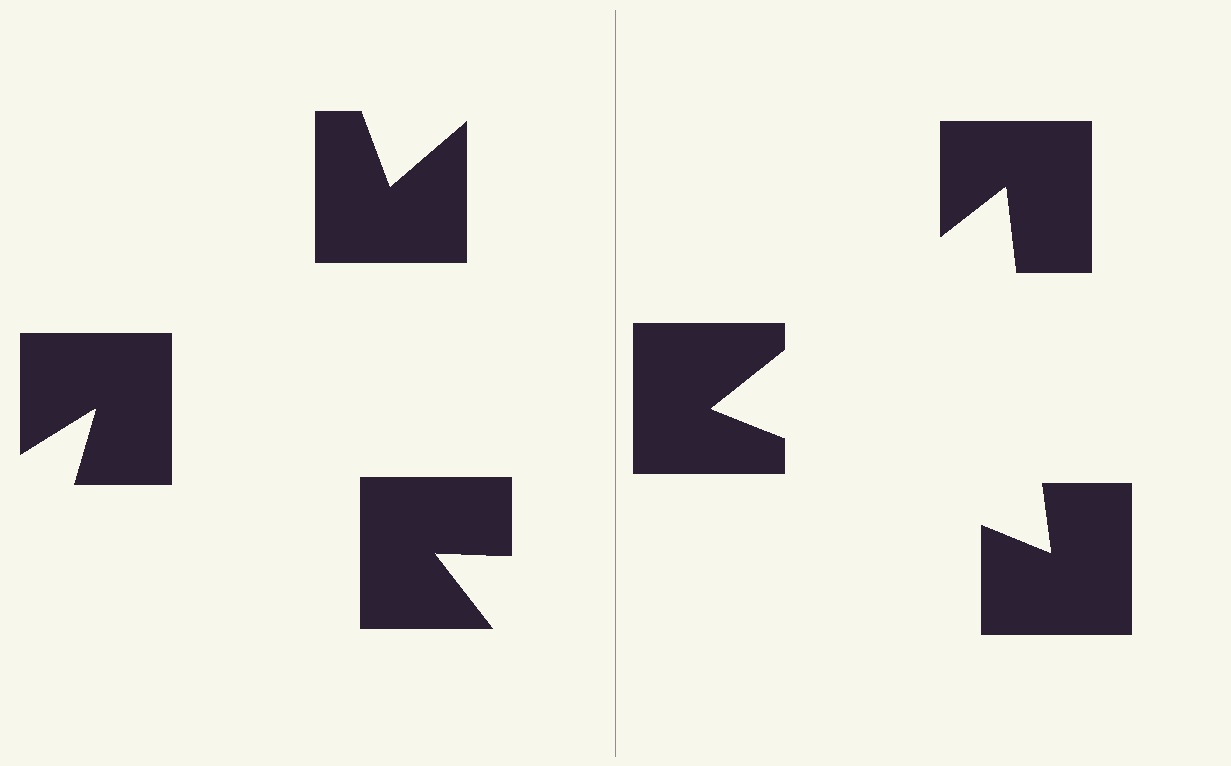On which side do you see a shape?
An illusory triangle appears on the right side. On the left side the wedge cuts are rotated, so no coherent shape forms.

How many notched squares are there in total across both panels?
6 — 3 on each side.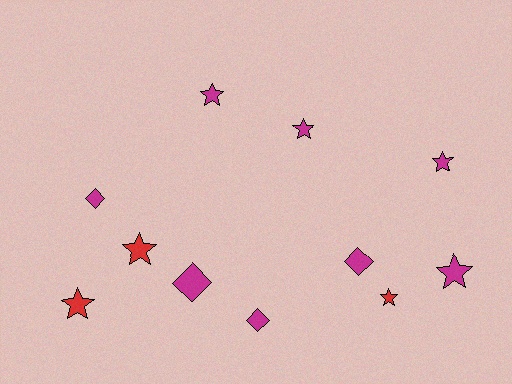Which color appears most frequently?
Magenta, with 8 objects.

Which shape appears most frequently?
Star, with 7 objects.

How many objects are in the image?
There are 11 objects.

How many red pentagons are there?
There are no red pentagons.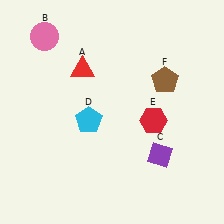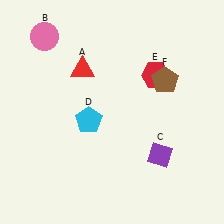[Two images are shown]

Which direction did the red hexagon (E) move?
The red hexagon (E) moved up.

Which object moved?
The red hexagon (E) moved up.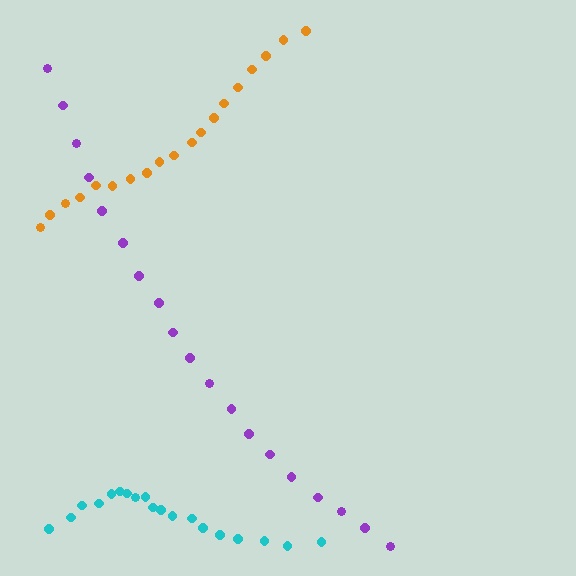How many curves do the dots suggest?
There are 3 distinct paths.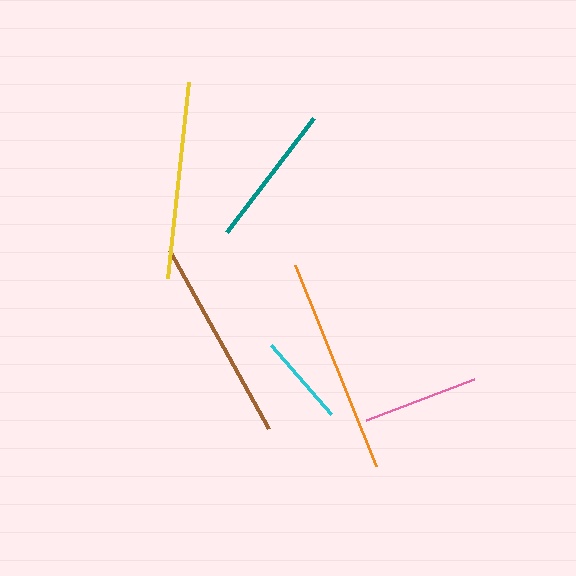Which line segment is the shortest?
The cyan line is the shortest at approximately 91 pixels.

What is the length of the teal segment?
The teal segment is approximately 143 pixels long.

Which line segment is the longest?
The orange line is the longest at approximately 217 pixels.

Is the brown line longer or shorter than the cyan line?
The brown line is longer than the cyan line.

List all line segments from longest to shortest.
From longest to shortest: orange, brown, yellow, teal, pink, cyan.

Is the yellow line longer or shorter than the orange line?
The orange line is longer than the yellow line.